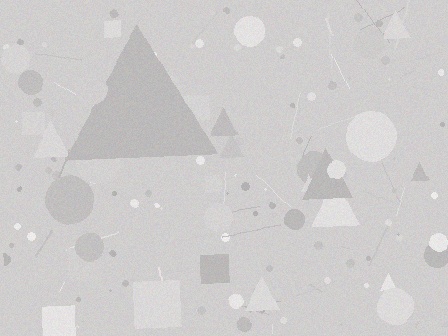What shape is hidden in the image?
A triangle is hidden in the image.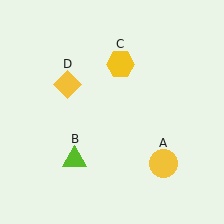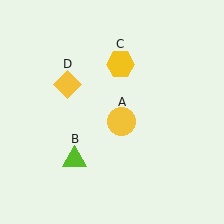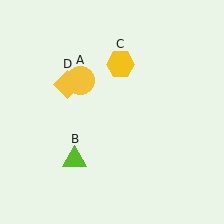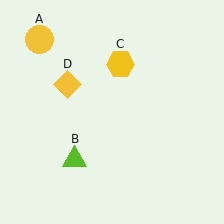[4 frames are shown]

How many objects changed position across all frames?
1 object changed position: yellow circle (object A).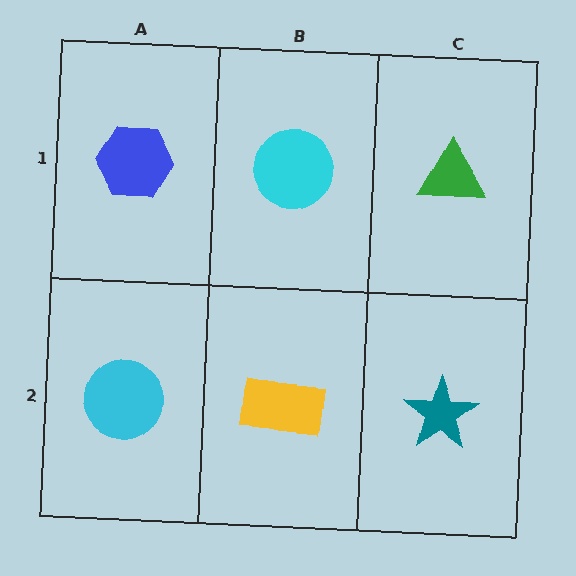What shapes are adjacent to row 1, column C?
A teal star (row 2, column C), a cyan circle (row 1, column B).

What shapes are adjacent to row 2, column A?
A blue hexagon (row 1, column A), a yellow rectangle (row 2, column B).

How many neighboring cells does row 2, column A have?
2.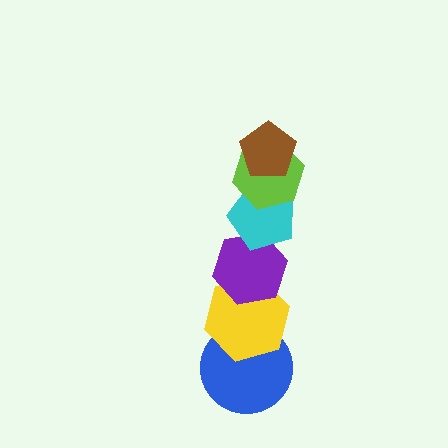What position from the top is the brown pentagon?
The brown pentagon is 1st from the top.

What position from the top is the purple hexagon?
The purple hexagon is 4th from the top.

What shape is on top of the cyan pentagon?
The lime hexagon is on top of the cyan pentagon.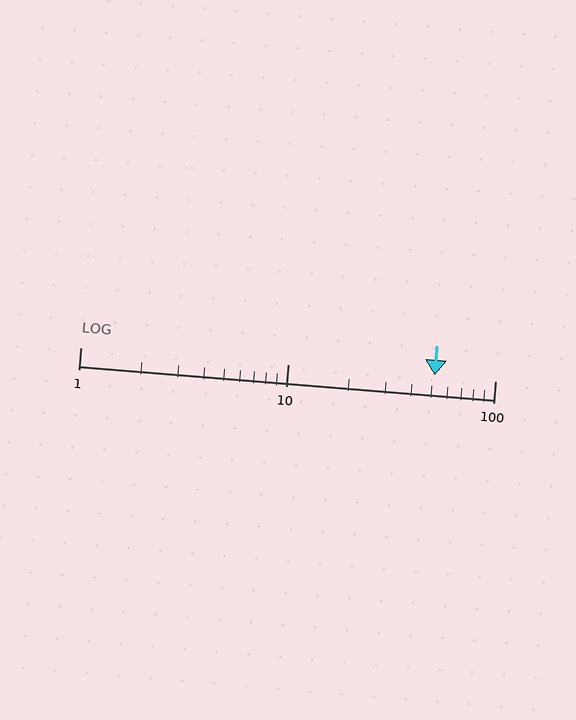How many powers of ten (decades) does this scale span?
The scale spans 2 decades, from 1 to 100.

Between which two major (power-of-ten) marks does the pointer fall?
The pointer is between 10 and 100.